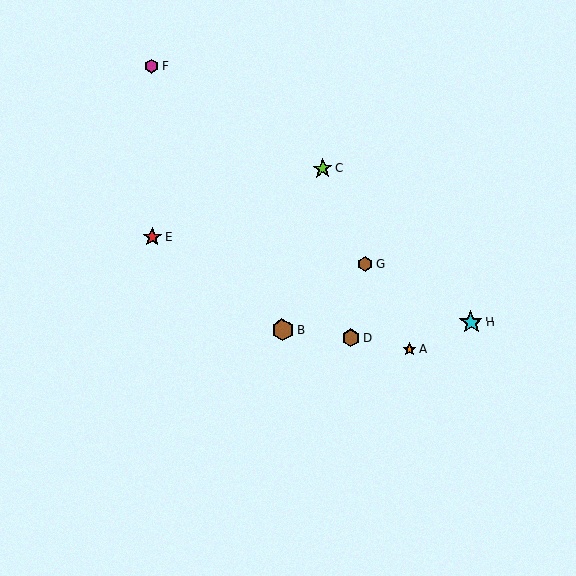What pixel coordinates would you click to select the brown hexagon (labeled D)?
Click at (351, 338) to select the brown hexagon D.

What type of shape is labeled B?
Shape B is a brown hexagon.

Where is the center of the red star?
The center of the red star is at (153, 237).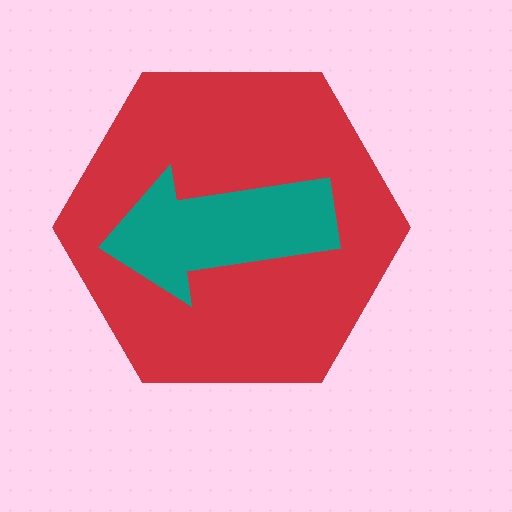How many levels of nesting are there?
2.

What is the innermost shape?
The teal arrow.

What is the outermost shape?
The red hexagon.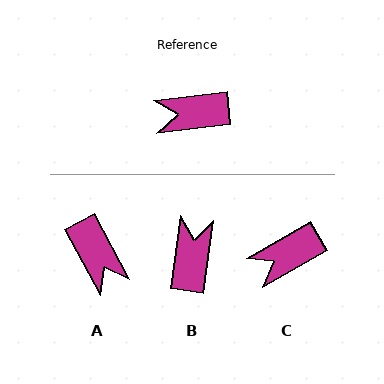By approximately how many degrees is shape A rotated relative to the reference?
Approximately 112 degrees counter-clockwise.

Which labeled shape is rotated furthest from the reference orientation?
A, about 112 degrees away.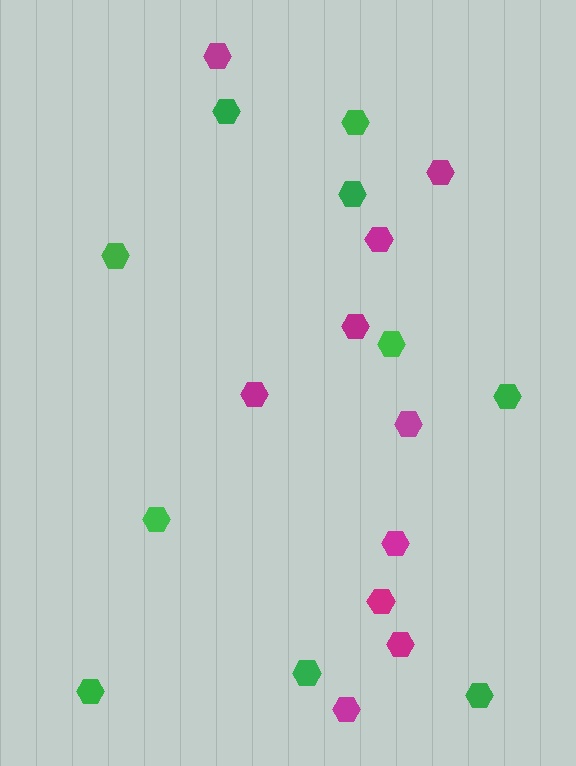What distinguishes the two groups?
There are 2 groups: one group of magenta hexagons (10) and one group of green hexagons (10).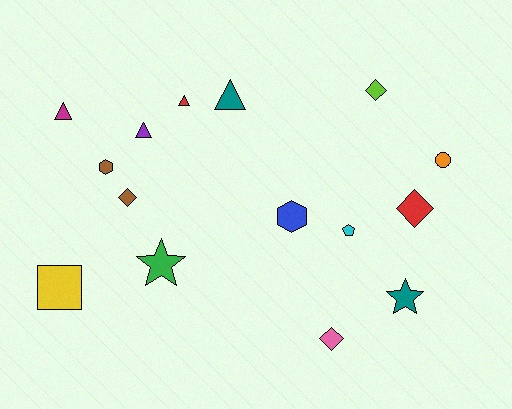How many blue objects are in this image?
There is 1 blue object.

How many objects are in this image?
There are 15 objects.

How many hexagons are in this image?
There are 2 hexagons.